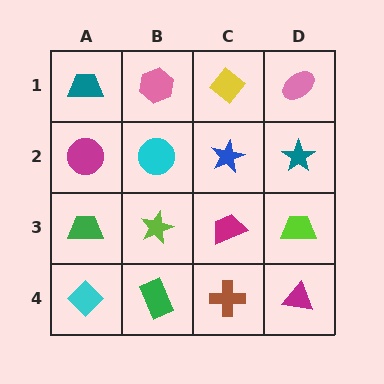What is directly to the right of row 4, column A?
A green rectangle.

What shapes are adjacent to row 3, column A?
A magenta circle (row 2, column A), a cyan diamond (row 4, column A), a lime star (row 3, column B).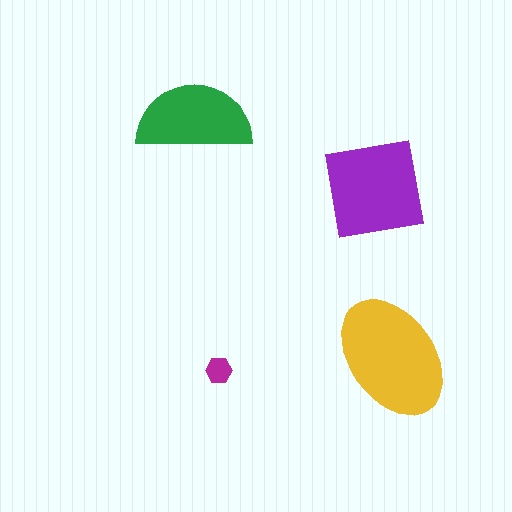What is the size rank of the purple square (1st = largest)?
2nd.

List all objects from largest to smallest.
The yellow ellipse, the purple square, the green semicircle, the magenta hexagon.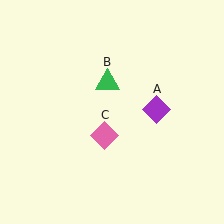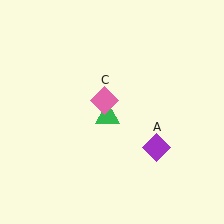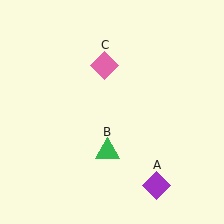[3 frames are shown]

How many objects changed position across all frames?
3 objects changed position: purple diamond (object A), green triangle (object B), pink diamond (object C).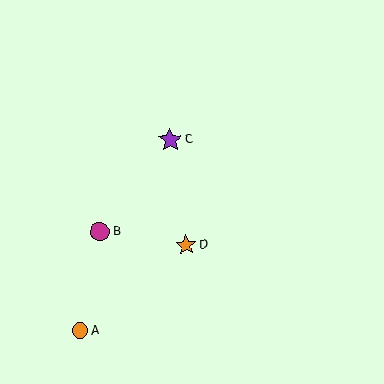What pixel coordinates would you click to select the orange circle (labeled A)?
Click at (80, 331) to select the orange circle A.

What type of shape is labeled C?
Shape C is a purple star.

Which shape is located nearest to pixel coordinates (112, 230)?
The magenta circle (labeled B) at (100, 232) is nearest to that location.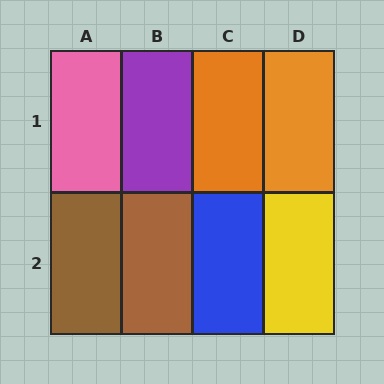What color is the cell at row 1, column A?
Pink.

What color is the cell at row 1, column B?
Purple.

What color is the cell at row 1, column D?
Orange.